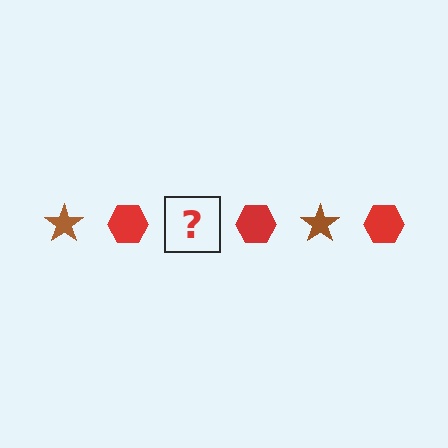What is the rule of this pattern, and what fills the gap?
The rule is that the pattern alternates between brown star and red hexagon. The gap should be filled with a brown star.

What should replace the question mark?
The question mark should be replaced with a brown star.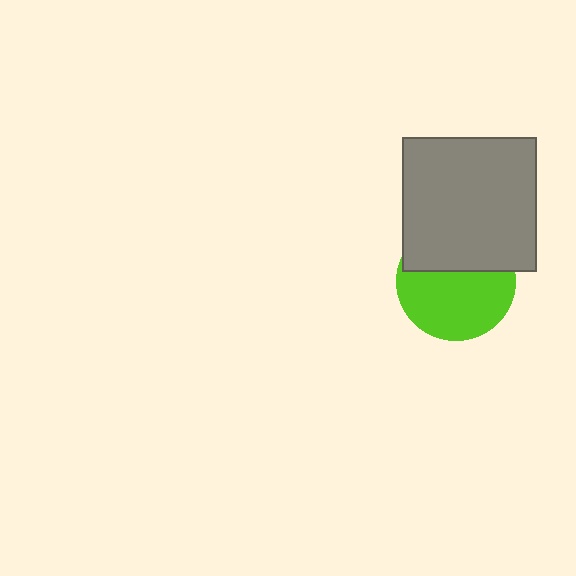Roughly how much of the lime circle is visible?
About half of it is visible (roughly 61%).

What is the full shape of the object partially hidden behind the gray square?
The partially hidden object is a lime circle.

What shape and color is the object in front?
The object in front is a gray square.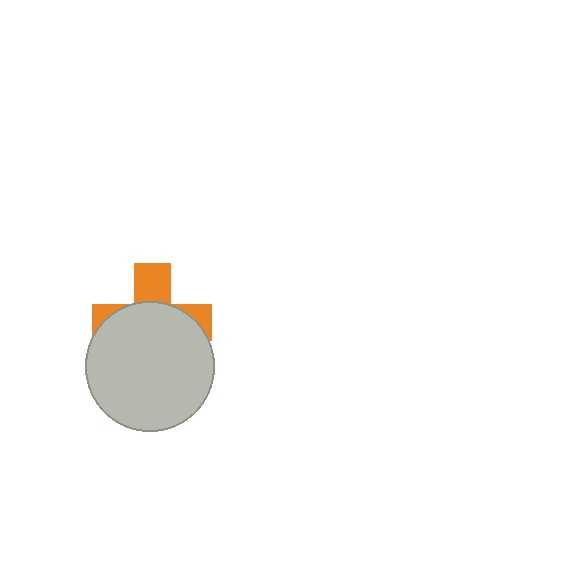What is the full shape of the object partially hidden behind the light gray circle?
The partially hidden object is an orange cross.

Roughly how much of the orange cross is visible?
A small part of it is visible (roughly 34%).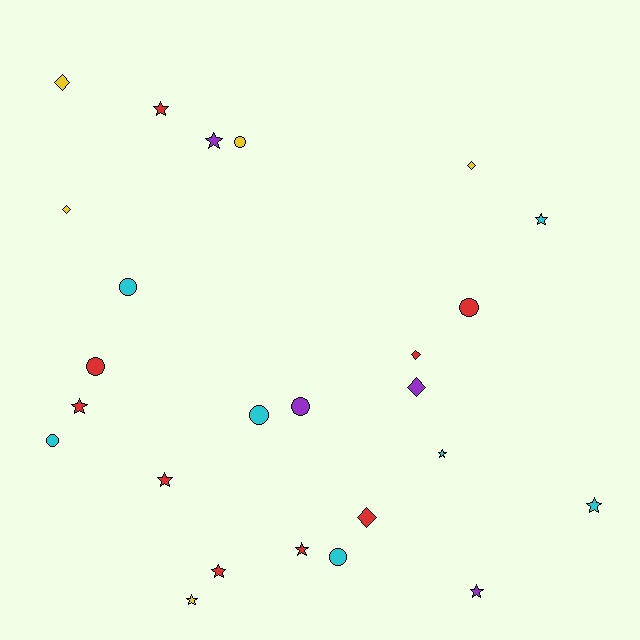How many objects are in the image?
There are 25 objects.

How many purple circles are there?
There is 1 purple circle.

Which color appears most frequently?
Red, with 9 objects.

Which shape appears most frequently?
Star, with 11 objects.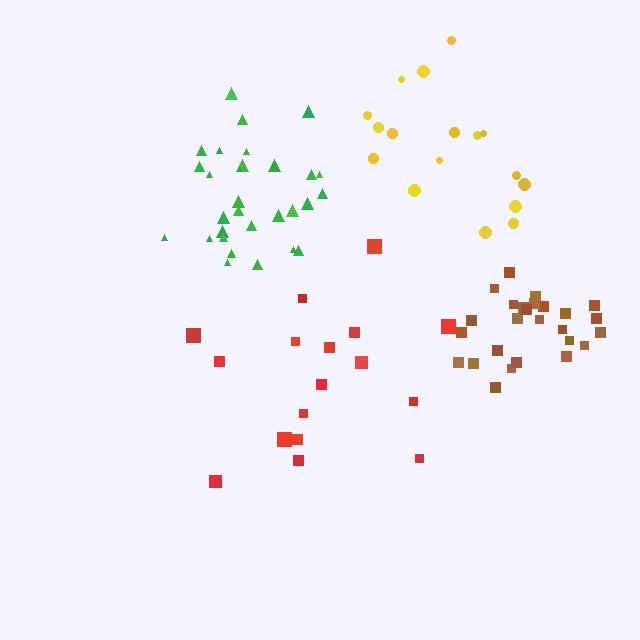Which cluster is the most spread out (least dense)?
Red.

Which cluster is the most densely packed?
Brown.